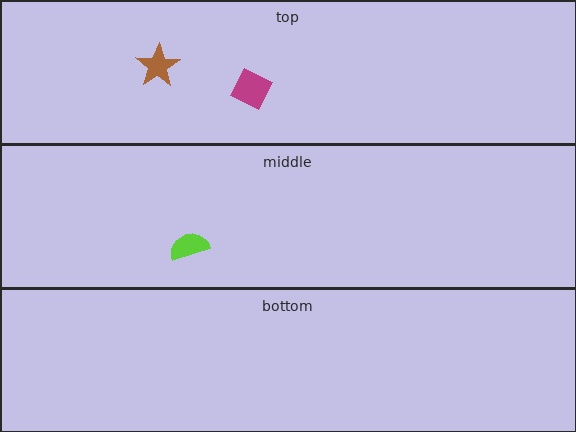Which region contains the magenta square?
The top region.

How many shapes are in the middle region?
1.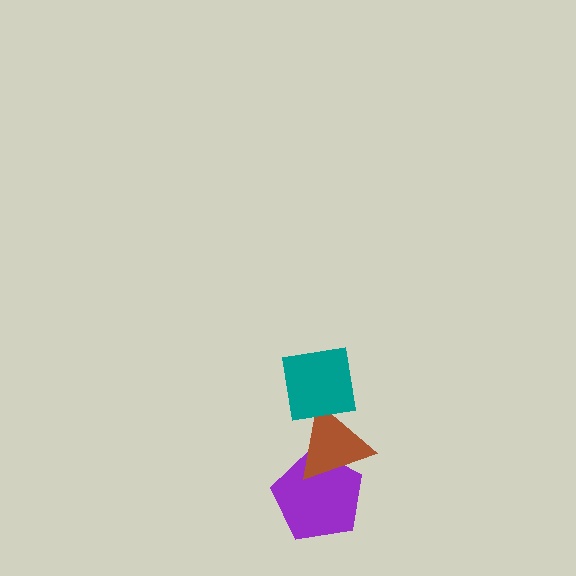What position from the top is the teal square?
The teal square is 1st from the top.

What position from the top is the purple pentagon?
The purple pentagon is 3rd from the top.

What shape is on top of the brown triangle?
The teal square is on top of the brown triangle.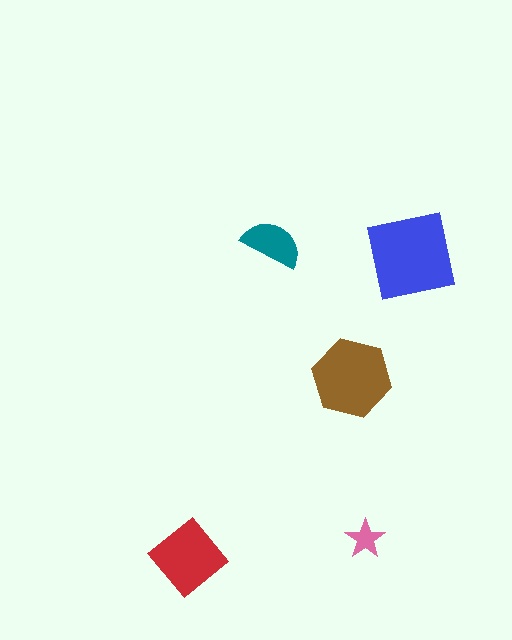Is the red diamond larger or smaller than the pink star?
Larger.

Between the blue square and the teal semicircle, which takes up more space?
The blue square.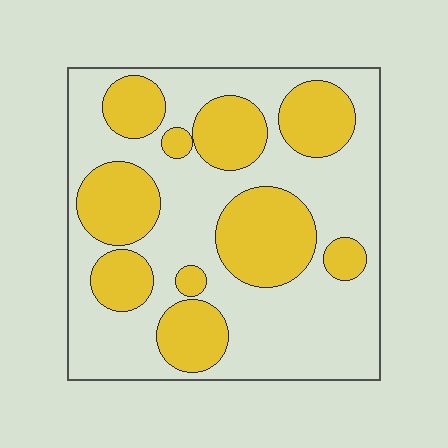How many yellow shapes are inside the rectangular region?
10.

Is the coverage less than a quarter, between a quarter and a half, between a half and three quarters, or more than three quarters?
Between a quarter and a half.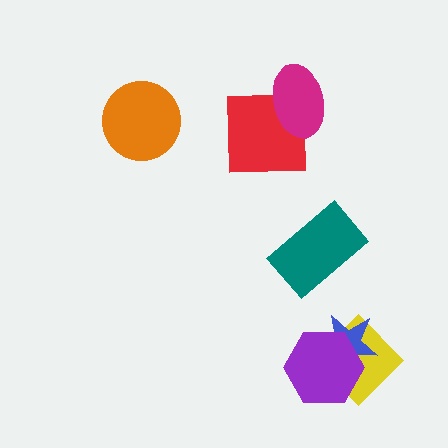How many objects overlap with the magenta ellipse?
1 object overlaps with the magenta ellipse.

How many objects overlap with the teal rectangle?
0 objects overlap with the teal rectangle.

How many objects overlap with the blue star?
2 objects overlap with the blue star.